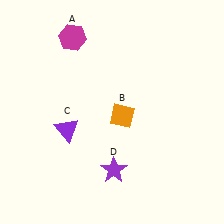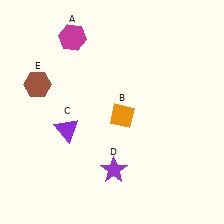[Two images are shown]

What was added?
A brown hexagon (E) was added in Image 2.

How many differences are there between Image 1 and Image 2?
There is 1 difference between the two images.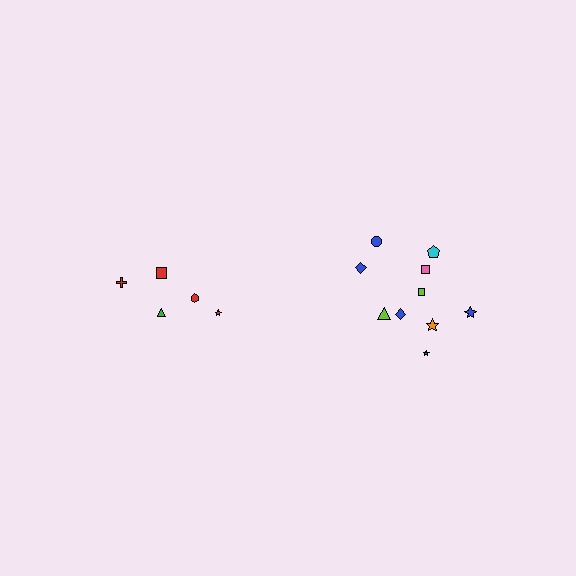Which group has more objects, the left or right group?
The right group.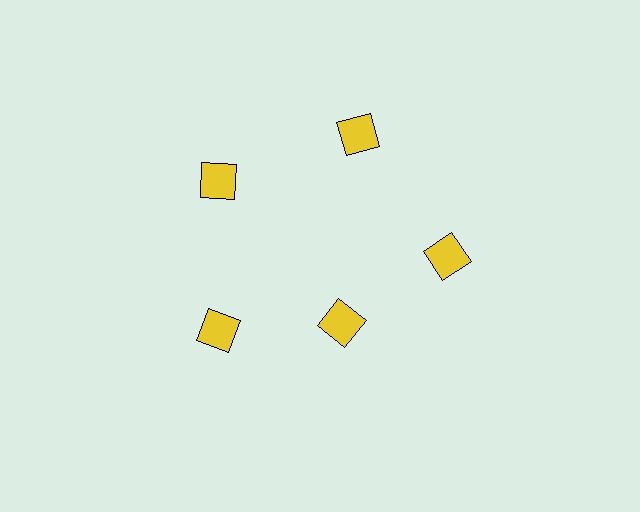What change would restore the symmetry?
The symmetry would be restored by moving it outward, back onto the ring so that all 5 diamonds sit at equal angles and equal distance from the center.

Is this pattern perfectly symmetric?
No. The 5 yellow diamonds are arranged in a ring, but one element near the 5 o'clock position is pulled inward toward the center, breaking the 5-fold rotational symmetry.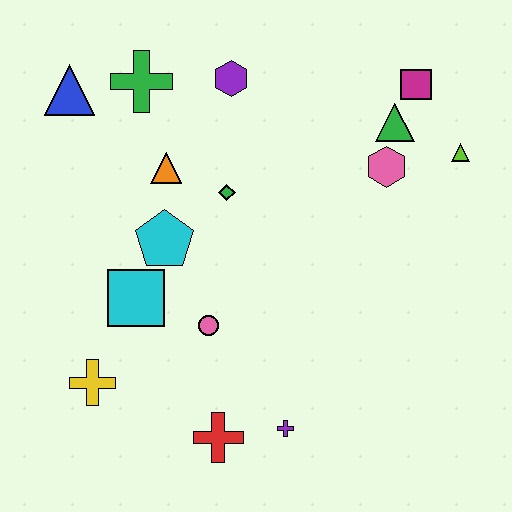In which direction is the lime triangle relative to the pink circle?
The lime triangle is to the right of the pink circle.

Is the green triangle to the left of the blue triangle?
No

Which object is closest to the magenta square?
The green triangle is closest to the magenta square.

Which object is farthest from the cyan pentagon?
The lime triangle is farthest from the cyan pentagon.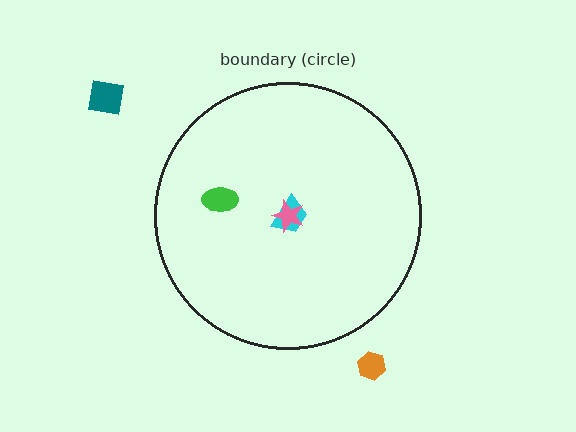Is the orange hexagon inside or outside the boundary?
Outside.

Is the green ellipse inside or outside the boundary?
Inside.